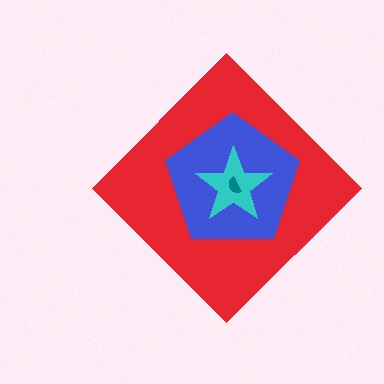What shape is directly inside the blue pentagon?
The cyan star.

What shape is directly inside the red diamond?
The blue pentagon.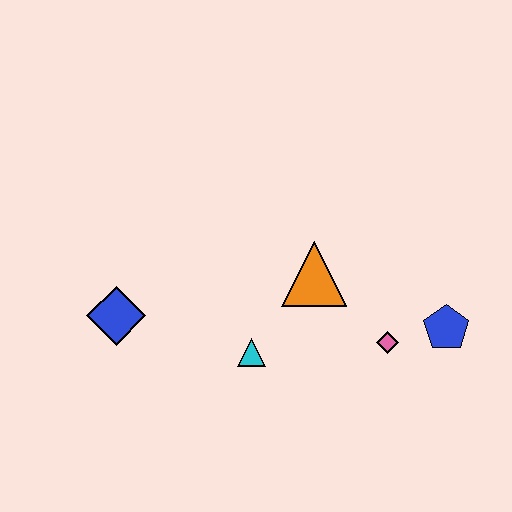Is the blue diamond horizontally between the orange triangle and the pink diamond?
No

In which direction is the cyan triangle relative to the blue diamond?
The cyan triangle is to the right of the blue diamond.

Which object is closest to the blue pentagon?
The pink diamond is closest to the blue pentagon.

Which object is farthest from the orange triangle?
The blue diamond is farthest from the orange triangle.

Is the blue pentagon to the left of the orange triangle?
No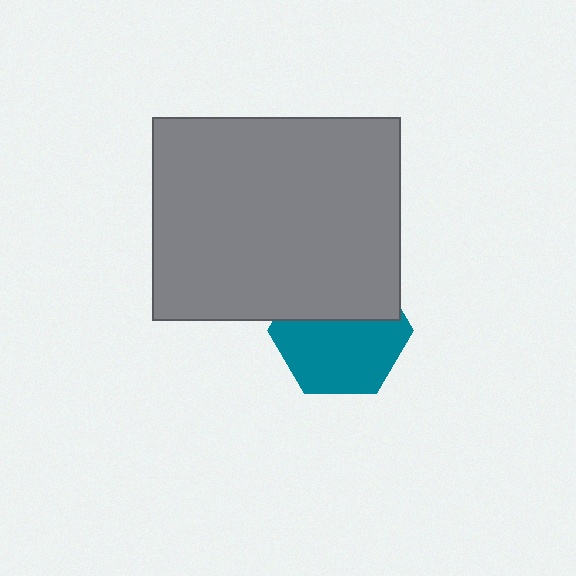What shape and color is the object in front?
The object in front is a gray rectangle.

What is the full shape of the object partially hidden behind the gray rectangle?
The partially hidden object is a teal hexagon.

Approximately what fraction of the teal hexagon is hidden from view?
Roughly 40% of the teal hexagon is hidden behind the gray rectangle.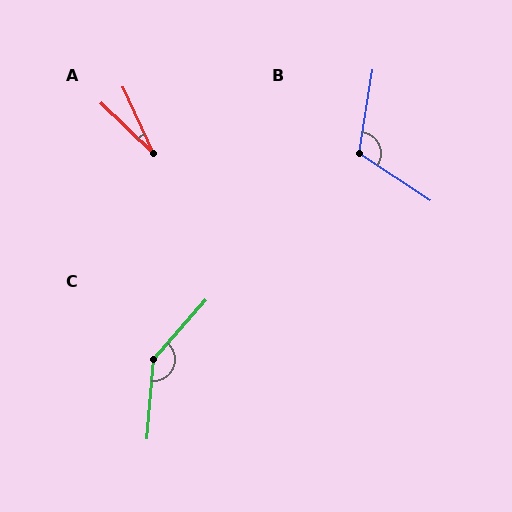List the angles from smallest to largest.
A (22°), B (114°), C (143°).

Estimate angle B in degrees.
Approximately 114 degrees.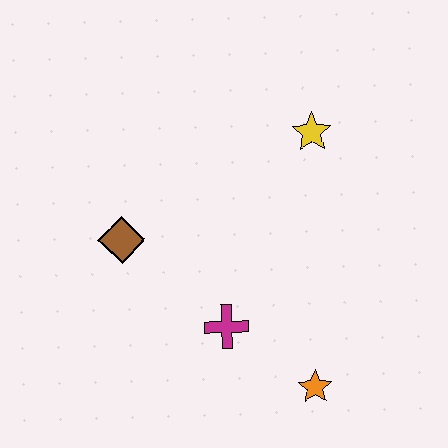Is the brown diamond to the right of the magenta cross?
No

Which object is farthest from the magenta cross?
The yellow star is farthest from the magenta cross.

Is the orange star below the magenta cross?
Yes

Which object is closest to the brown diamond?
The magenta cross is closest to the brown diamond.